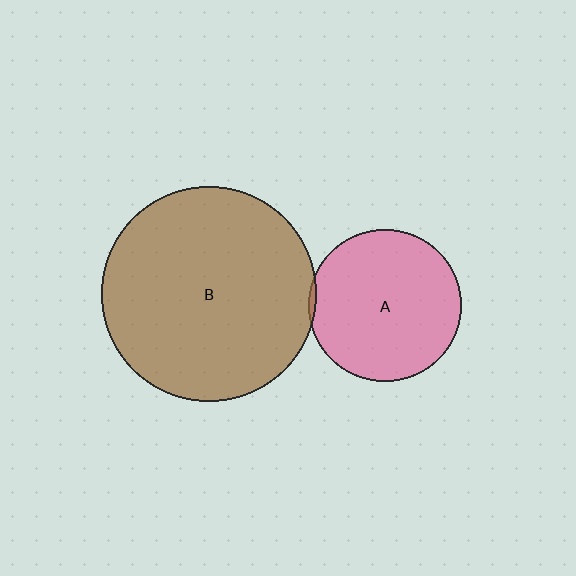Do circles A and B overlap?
Yes.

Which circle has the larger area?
Circle B (brown).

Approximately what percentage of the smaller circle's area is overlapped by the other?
Approximately 5%.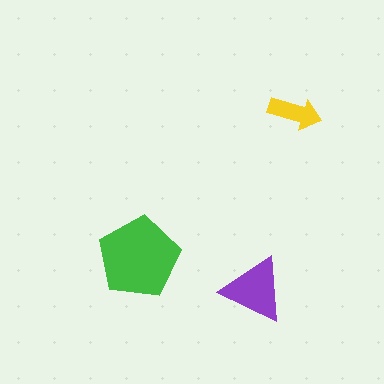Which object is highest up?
The yellow arrow is topmost.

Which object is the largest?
The green pentagon.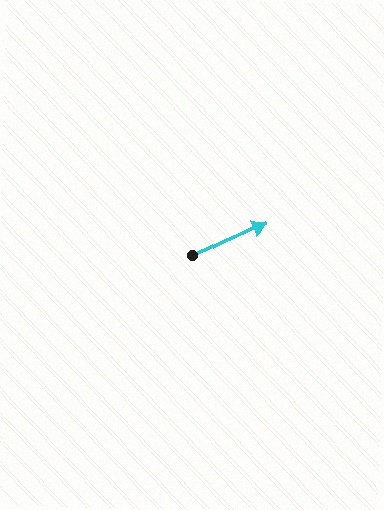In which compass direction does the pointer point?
Northeast.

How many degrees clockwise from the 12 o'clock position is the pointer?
Approximately 65 degrees.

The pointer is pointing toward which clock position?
Roughly 2 o'clock.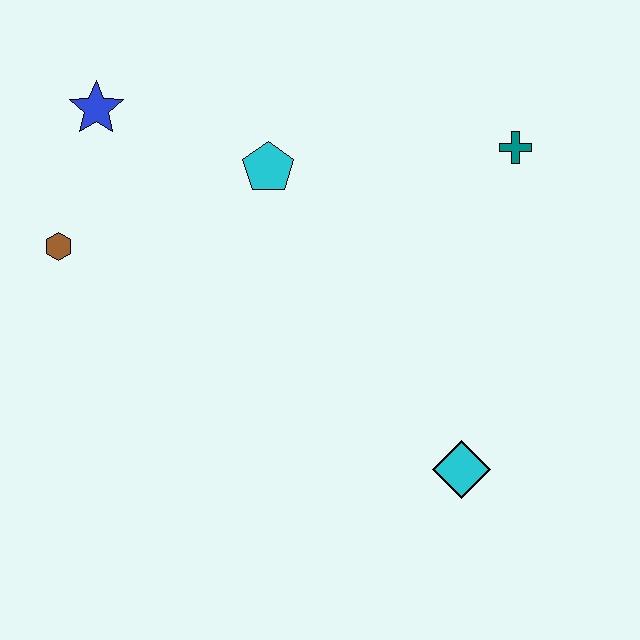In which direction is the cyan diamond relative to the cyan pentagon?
The cyan diamond is below the cyan pentagon.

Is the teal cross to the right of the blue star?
Yes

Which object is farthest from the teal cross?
The brown hexagon is farthest from the teal cross.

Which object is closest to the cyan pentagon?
The blue star is closest to the cyan pentagon.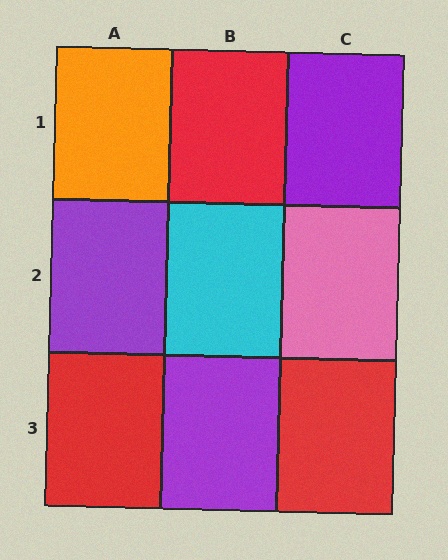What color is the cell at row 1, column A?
Orange.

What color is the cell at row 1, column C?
Purple.